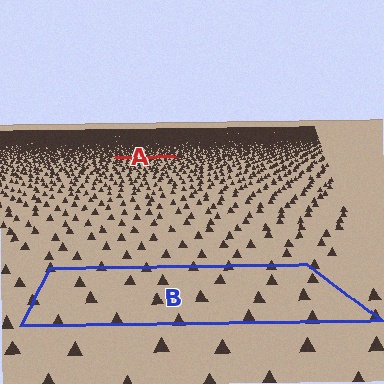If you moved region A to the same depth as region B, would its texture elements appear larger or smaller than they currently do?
They would appear larger. At a closer depth, the same texture elements are projected at a bigger on-screen size.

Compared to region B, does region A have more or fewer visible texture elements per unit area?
Region A has more texture elements per unit area — they are packed more densely because it is farther away.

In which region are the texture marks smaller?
The texture marks are smaller in region A, because it is farther away.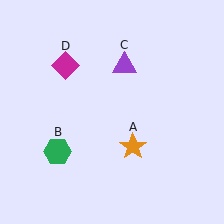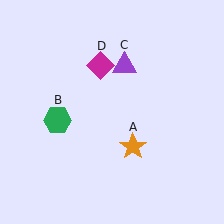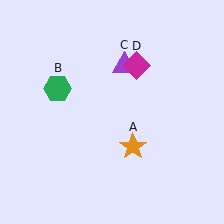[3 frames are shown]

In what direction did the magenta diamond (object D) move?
The magenta diamond (object D) moved right.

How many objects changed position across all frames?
2 objects changed position: green hexagon (object B), magenta diamond (object D).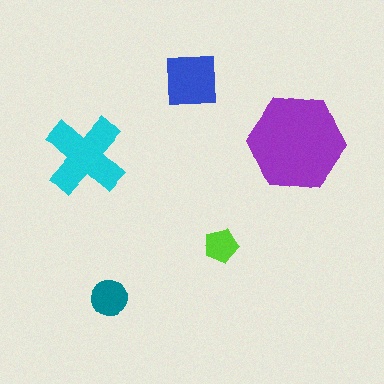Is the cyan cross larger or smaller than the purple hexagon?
Smaller.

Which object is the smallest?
The lime pentagon.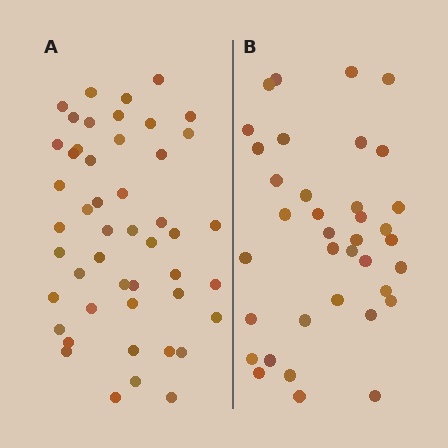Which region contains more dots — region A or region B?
Region A (the left region) has more dots.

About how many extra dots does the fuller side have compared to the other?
Region A has roughly 12 or so more dots than region B.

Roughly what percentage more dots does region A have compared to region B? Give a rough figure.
About 30% more.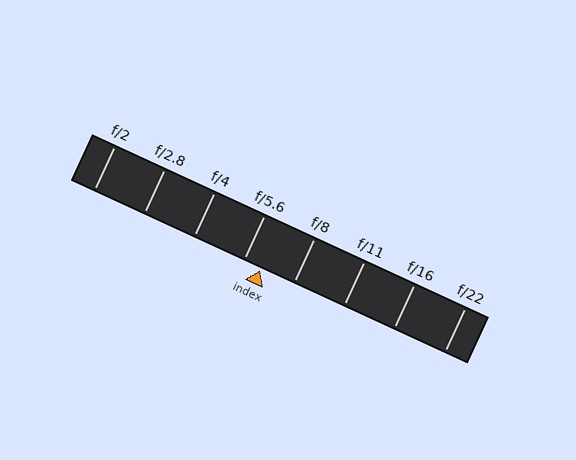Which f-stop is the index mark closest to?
The index mark is closest to f/5.6.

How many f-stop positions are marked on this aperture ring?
There are 8 f-stop positions marked.